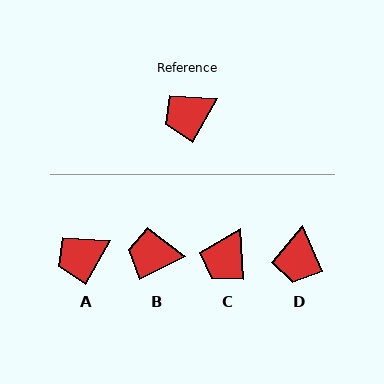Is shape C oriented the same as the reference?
No, it is off by about 33 degrees.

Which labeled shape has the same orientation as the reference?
A.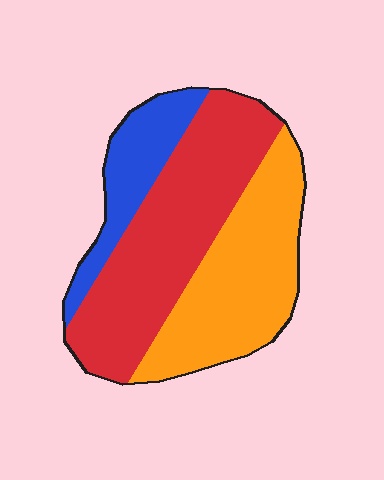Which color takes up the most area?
Red, at roughly 45%.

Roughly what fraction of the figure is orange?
Orange covers about 35% of the figure.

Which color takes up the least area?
Blue, at roughly 15%.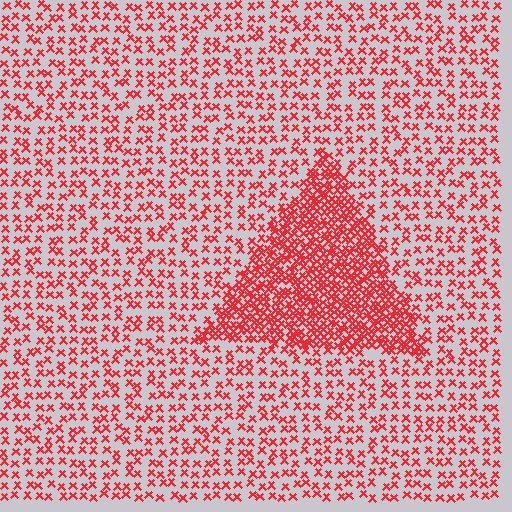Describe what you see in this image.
The image contains small red elements arranged at two different densities. A triangle-shaped region is visible where the elements are more densely packed than the surrounding area.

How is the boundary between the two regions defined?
The boundary is defined by a change in element density (approximately 2.6x ratio). All elements are the same color, size, and shape.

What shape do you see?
I see a triangle.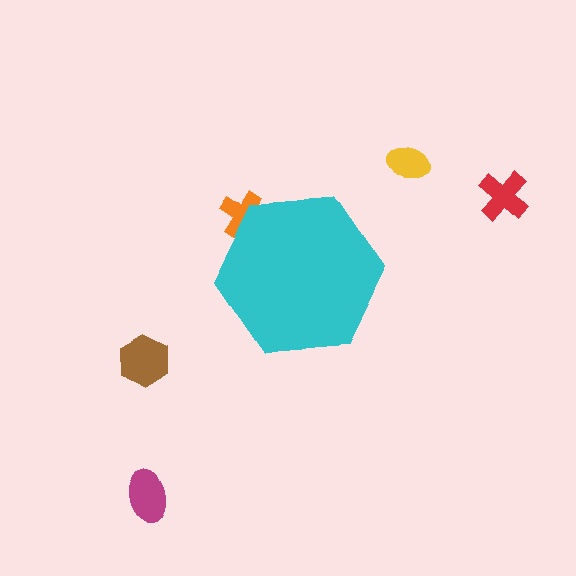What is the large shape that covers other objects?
A cyan hexagon.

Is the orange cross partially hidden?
Yes, the orange cross is partially hidden behind the cyan hexagon.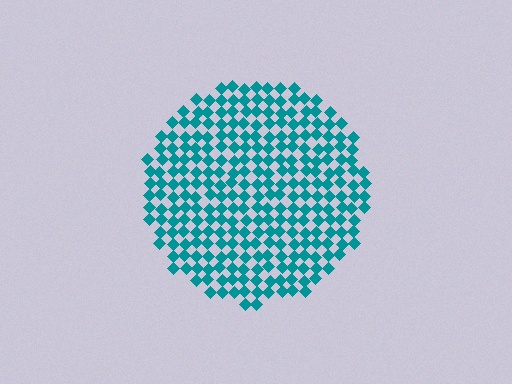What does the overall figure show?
The overall figure shows a circle.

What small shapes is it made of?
It is made of small diamonds.